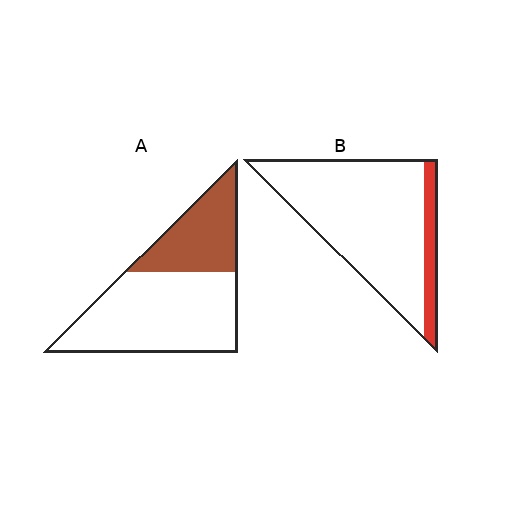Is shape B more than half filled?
No.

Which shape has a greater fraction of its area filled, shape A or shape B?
Shape A.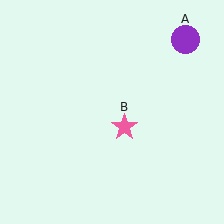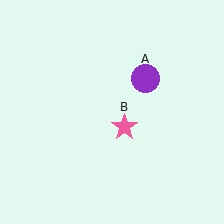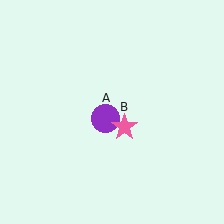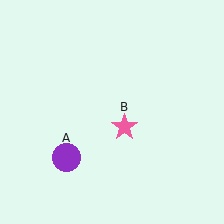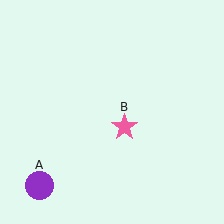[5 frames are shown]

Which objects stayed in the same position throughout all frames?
Pink star (object B) remained stationary.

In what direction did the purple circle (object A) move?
The purple circle (object A) moved down and to the left.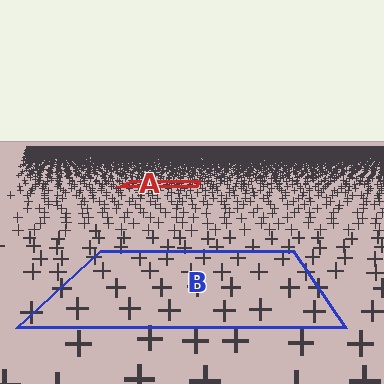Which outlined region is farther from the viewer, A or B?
Region A is farther from the viewer — the texture elements inside it appear smaller and more densely packed.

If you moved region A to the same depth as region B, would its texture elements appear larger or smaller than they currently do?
They would appear larger. At a closer depth, the same texture elements are projected at a bigger on-screen size.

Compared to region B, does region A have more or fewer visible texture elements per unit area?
Region A has more texture elements per unit area — they are packed more densely because it is farther away.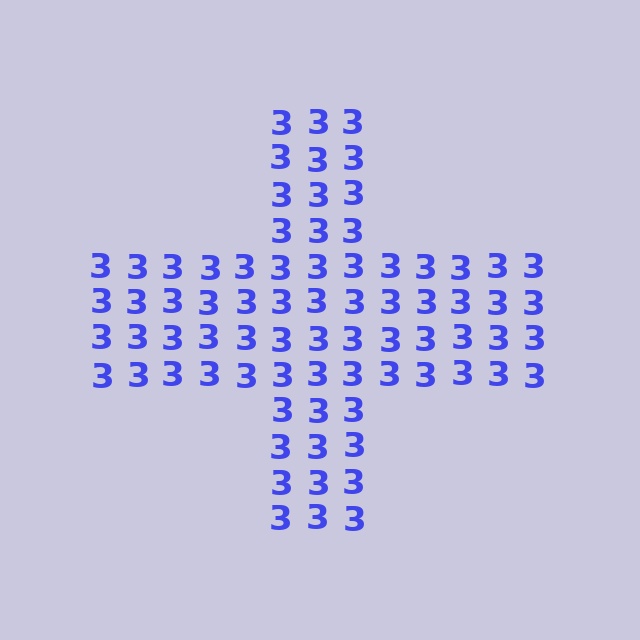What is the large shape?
The large shape is a cross.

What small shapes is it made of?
It is made of small digit 3's.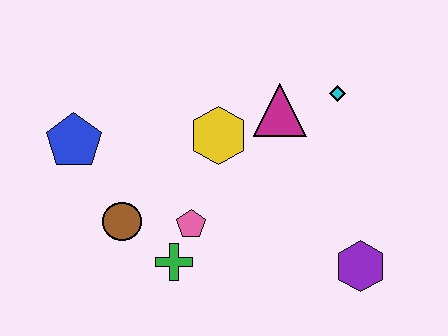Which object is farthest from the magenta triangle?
The blue pentagon is farthest from the magenta triangle.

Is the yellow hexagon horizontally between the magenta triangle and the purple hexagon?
No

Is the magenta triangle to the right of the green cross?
Yes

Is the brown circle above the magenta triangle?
No